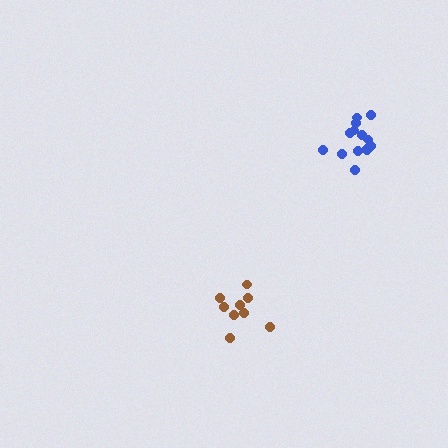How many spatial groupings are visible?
There are 2 spatial groupings.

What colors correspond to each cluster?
The clusters are colored: blue, brown.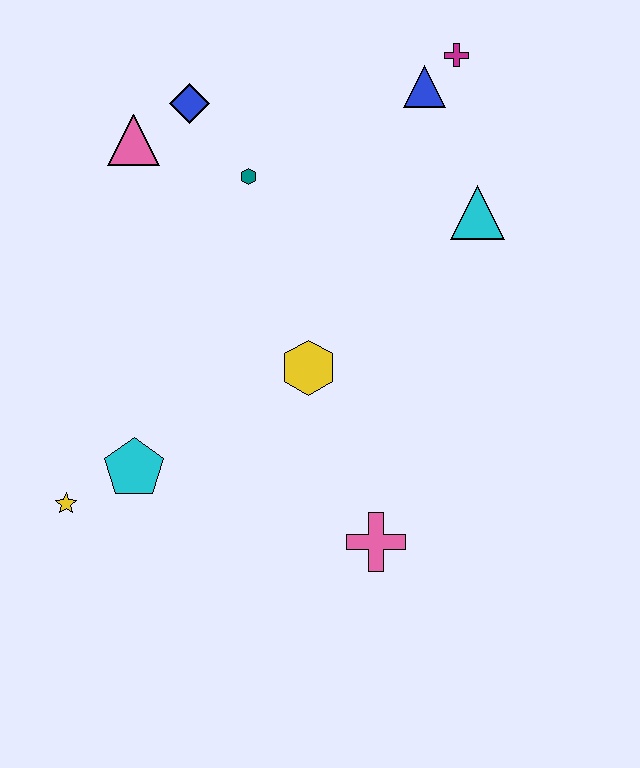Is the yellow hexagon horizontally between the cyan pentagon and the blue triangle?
Yes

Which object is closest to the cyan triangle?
The blue triangle is closest to the cyan triangle.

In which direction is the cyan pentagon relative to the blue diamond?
The cyan pentagon is below the blue diamond.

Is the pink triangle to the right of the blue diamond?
No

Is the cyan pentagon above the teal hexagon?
No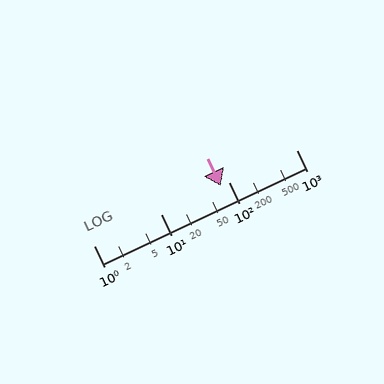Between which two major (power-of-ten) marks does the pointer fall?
The pointer is between 10 and 100.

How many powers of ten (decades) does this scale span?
The scale spans 3 decades, from 1 to 1000.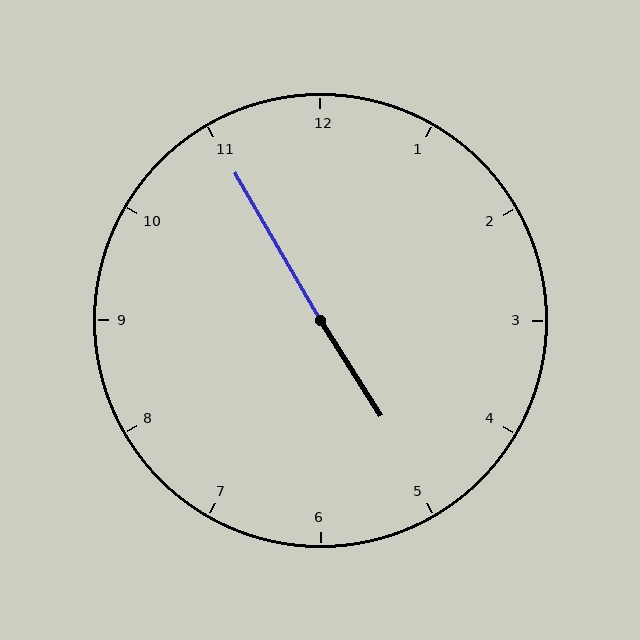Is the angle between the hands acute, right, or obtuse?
It is obtuse.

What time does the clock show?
4:55.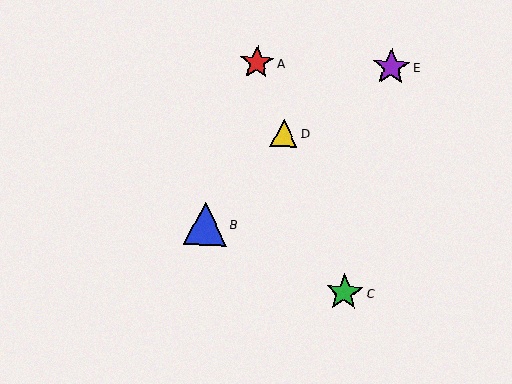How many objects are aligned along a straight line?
3 objects (A, C, D) are aligned along a straight line.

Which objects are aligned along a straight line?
Objects A, C, D are aligned along a straight line.